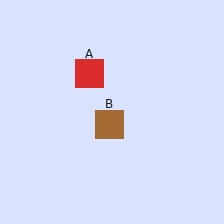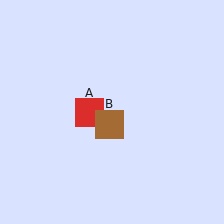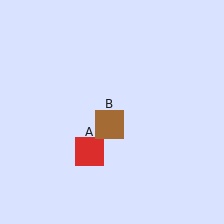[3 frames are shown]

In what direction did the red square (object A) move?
The red square (object A) moved down.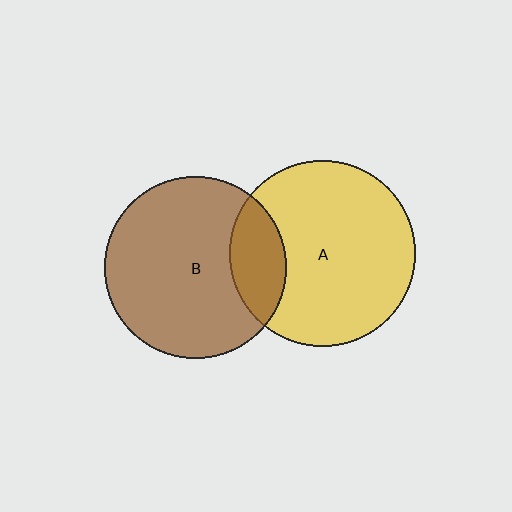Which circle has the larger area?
Circle A (yellow).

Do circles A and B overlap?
Yes.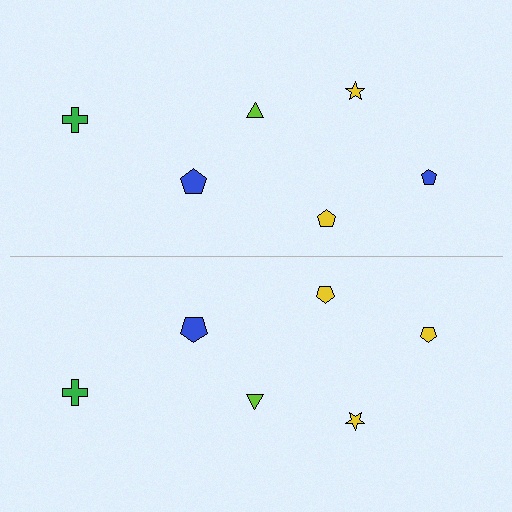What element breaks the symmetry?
The yellow pentagon on the bottom side breaks the symmetry — its mirror counterpart is blue.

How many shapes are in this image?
There are 12 shapes in this image.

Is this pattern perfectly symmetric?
No, the pattern is not perfectly symmetric. The yellow pentagon on the bottom side breaks the symmetry — its mirror counterpart is blue.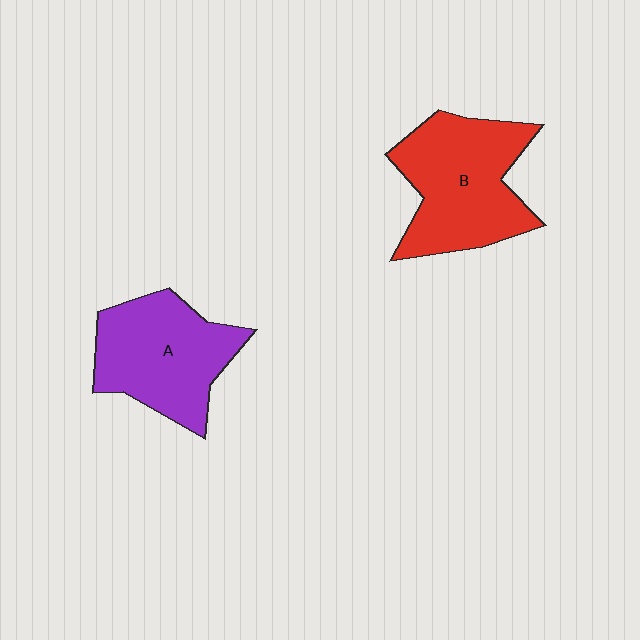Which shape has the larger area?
Shape B (red).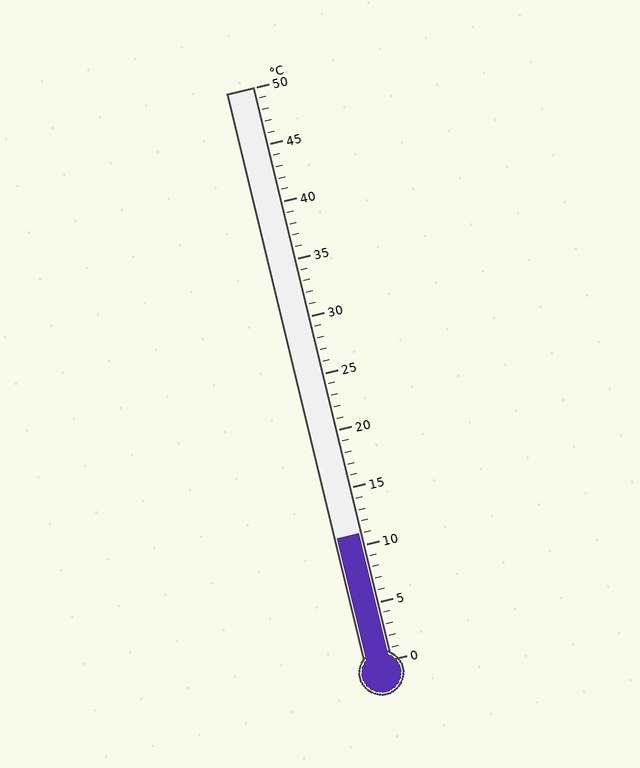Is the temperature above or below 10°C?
The temperature is above 10°C.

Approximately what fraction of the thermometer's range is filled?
The thermometer is filled to approximately 20% of its range.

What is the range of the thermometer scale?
The thermometer scale ranges from 0°C to 50°C.